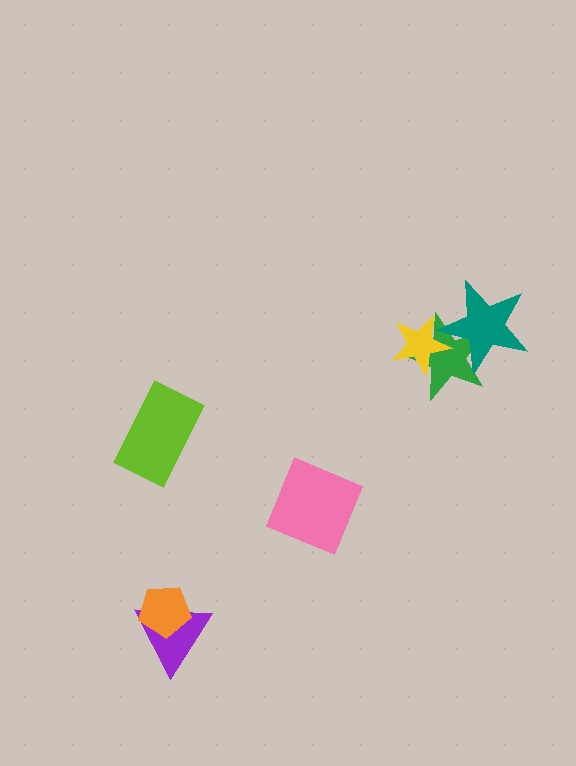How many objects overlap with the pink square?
0 objects overlap with the pink square.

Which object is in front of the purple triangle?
The orange pentagon is in front of the purple triangle.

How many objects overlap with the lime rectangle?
0 objects overlap with the lime rectangle.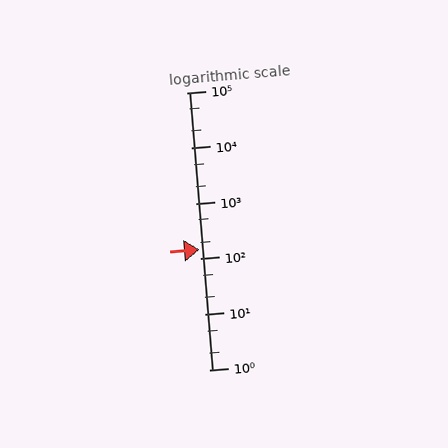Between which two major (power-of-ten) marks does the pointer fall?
The pointer is between 100 and 1000.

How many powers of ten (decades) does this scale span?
The scale spans 5 decades, from 1 to 100000.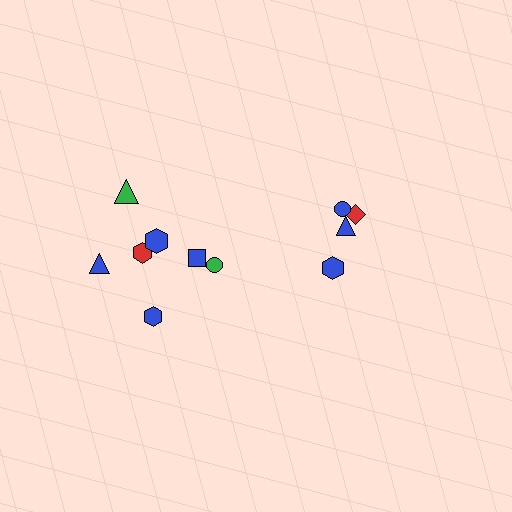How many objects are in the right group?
There are 4 objects.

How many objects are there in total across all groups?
There are 11 objects.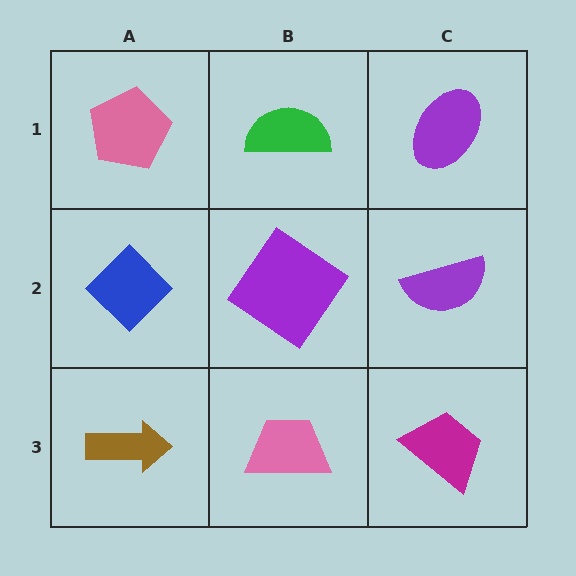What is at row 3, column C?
A magenta trapezoid.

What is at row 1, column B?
A green semicircle.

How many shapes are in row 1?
3 shapes.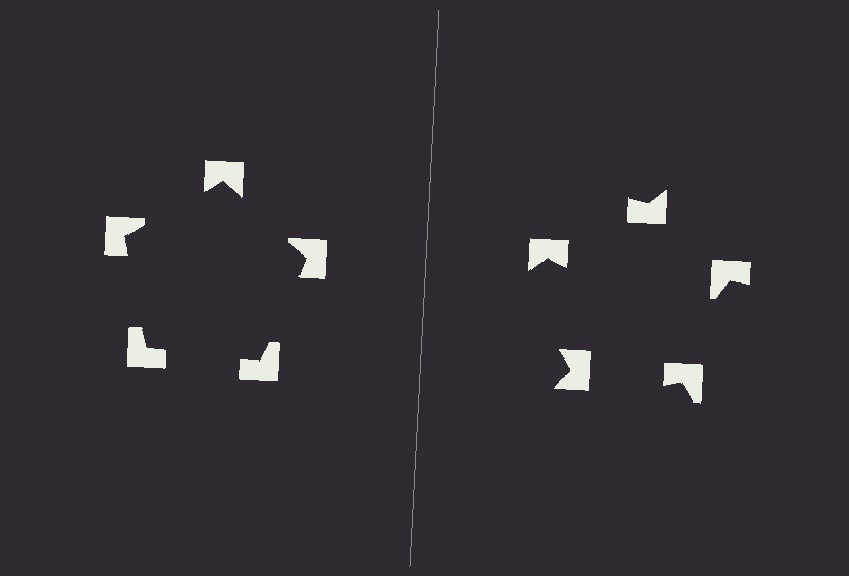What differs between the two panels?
The notched squares are positioned identically on both sides; only the wedge orientations differ. On the left they align to a pentagon; on the right they are misaligned.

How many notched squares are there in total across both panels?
10 — 5 on each side.